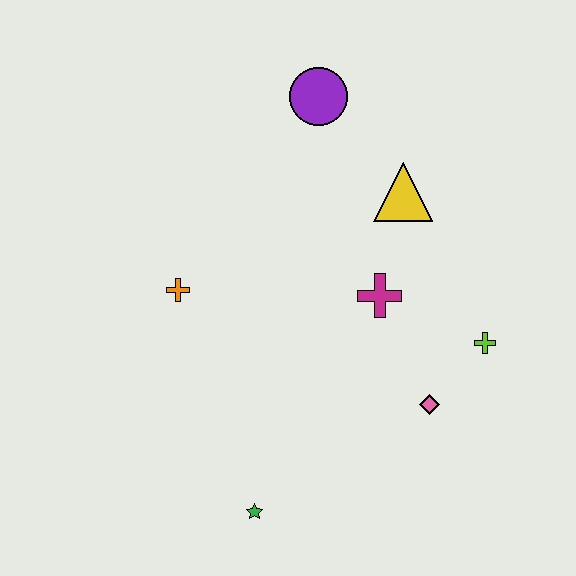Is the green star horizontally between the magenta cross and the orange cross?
Yes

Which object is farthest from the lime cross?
The orange cross is farthest from the lime cross.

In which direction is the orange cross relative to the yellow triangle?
The orange cross is to the left of the yellow triangle.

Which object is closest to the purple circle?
The yellow triangle is closest to the purple circle.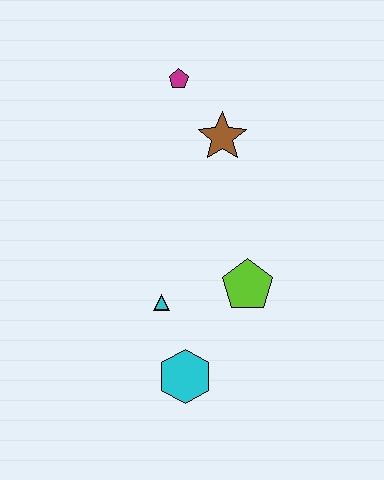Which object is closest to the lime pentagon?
The cyan triangle is closest to the lime pentagon.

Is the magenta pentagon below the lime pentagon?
No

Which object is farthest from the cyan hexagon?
The magenta pentagon is farthest from the cyan hexagon.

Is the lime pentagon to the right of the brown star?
Yes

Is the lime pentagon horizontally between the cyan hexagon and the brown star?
No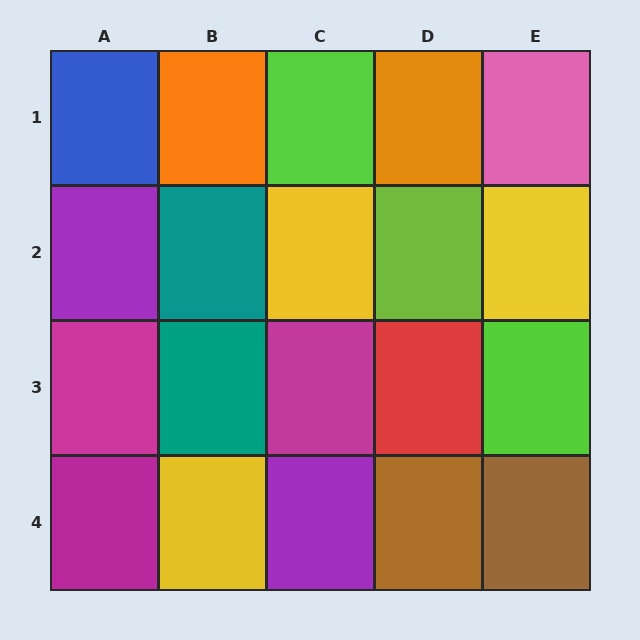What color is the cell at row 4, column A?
Magenta.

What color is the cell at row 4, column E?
Brown.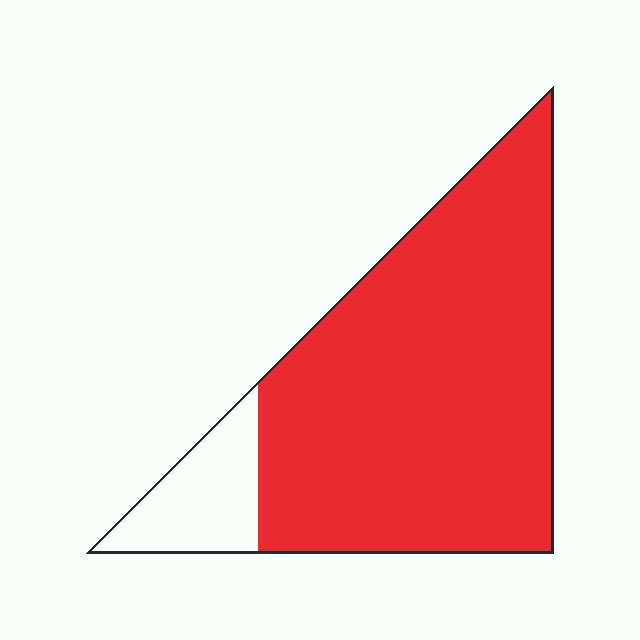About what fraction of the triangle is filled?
About seven eighths (7/8).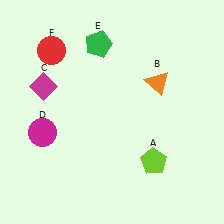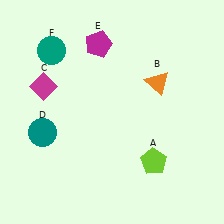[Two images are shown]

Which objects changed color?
D changed from magenta to teal. E changed from green to magenta. F changed from red to teal.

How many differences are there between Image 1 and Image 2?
There are 3 differences between the two images.